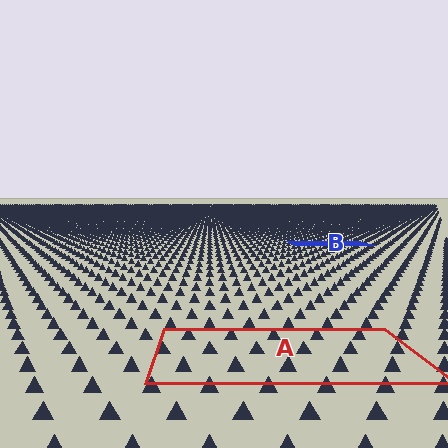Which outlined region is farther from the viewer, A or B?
Region B is farther from the viewer — the texture elements inside it appear smaller and more densely packed.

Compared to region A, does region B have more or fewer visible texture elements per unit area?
Region B has more texture elements per unit area — they are packed more densely because it is farther away.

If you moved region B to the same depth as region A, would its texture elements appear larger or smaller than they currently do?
They would appear larger. At a closer depth, the same texture elements are projected at a bigger on-screen size.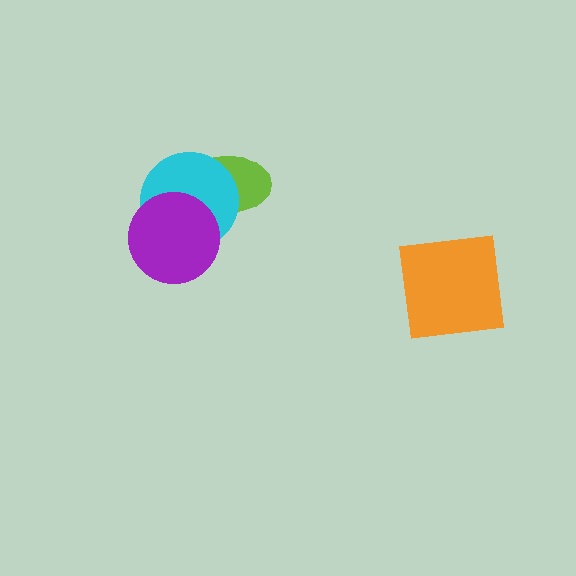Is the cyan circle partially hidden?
Yes, it is partially covered by another shape.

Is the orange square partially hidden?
No, no other shape covers it.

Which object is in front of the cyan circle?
The purple circle is in front of the cyan circle.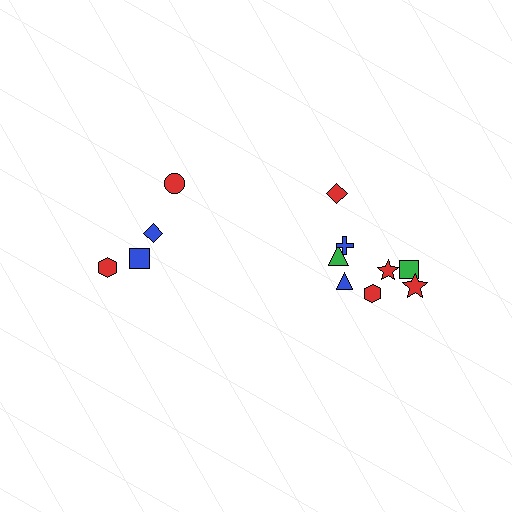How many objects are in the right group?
There are 8 objects.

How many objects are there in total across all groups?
There are 12 objects.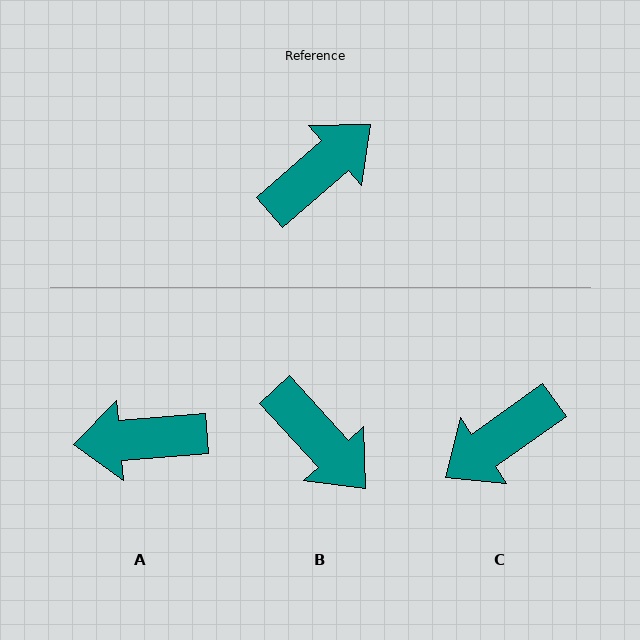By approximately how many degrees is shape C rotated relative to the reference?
Approximately 174 degrees counter-clockwise.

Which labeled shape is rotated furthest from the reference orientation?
C, about 174 degrees away.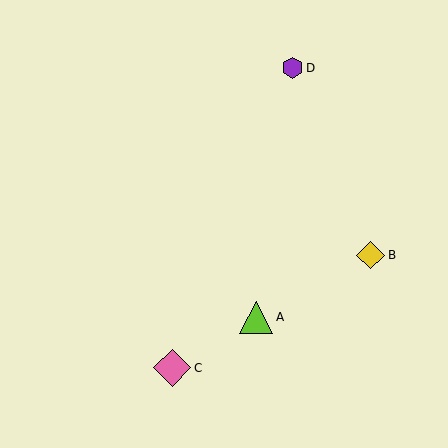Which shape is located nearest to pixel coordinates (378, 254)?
The yellow diamond (labeled B) at (371, 255) is nearest to that location.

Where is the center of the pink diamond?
The center of the pink diamond is at (172, 368).